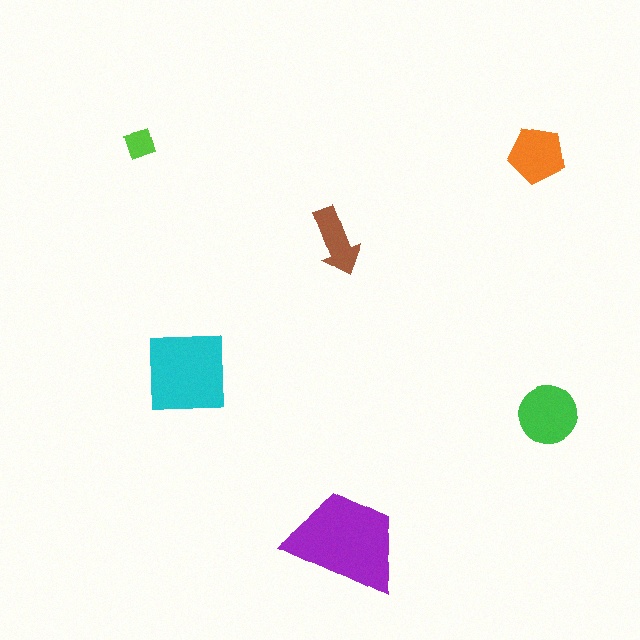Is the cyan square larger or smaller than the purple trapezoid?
Smaller.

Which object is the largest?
The purple trapezoid.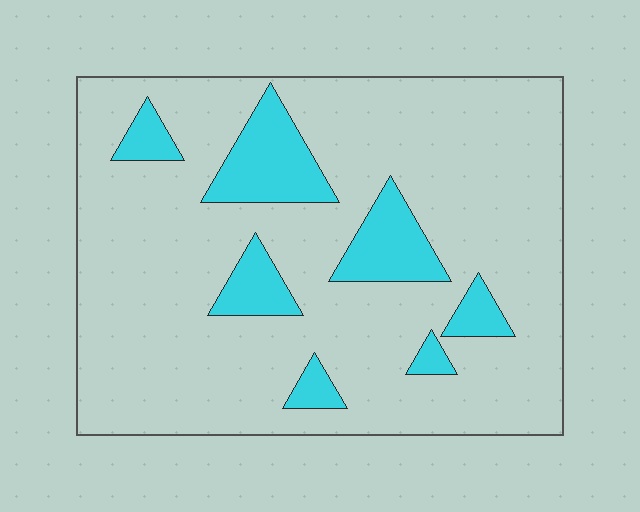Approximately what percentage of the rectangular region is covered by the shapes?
Approximately 15%.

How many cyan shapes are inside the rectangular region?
7.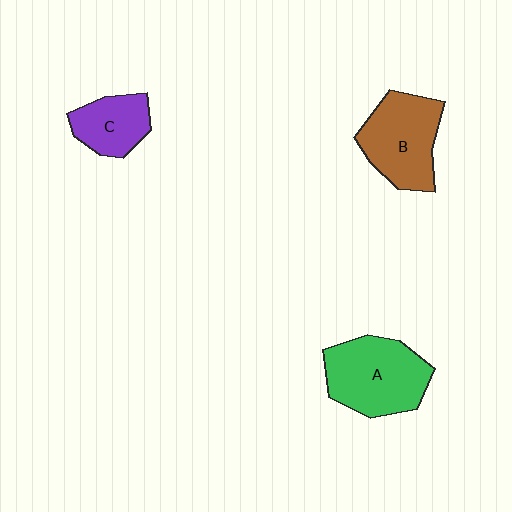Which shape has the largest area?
Shape A (green).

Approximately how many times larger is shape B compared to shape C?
Approximately 1.6 times.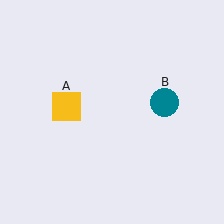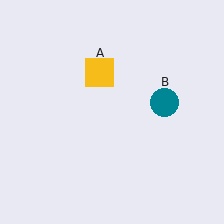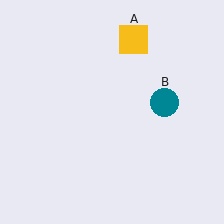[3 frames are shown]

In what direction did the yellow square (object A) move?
The yellow square (object A) moved up and to the right.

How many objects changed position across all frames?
1 object changed position: yellow square (object A).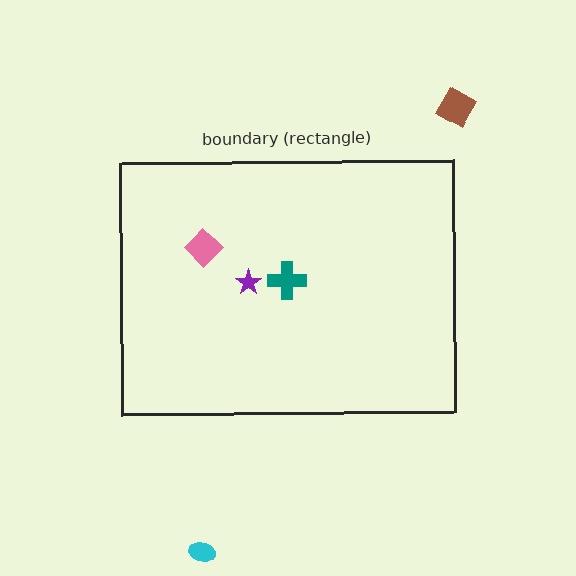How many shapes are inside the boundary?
3 inside, 2 outside.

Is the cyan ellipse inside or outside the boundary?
Outside.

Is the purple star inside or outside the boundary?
Inside.